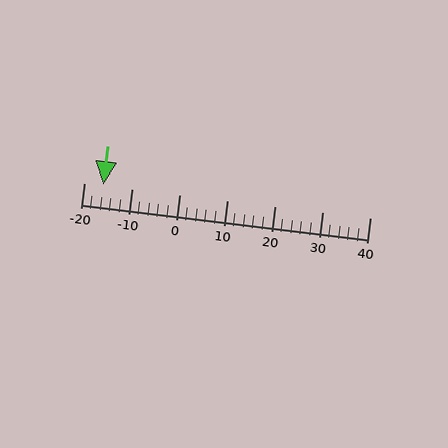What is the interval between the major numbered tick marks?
The major tick marks are spaced 10 units apart.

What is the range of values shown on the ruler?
The ruler shows values from -20 to 40.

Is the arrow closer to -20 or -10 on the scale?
The arrow is closer to -20.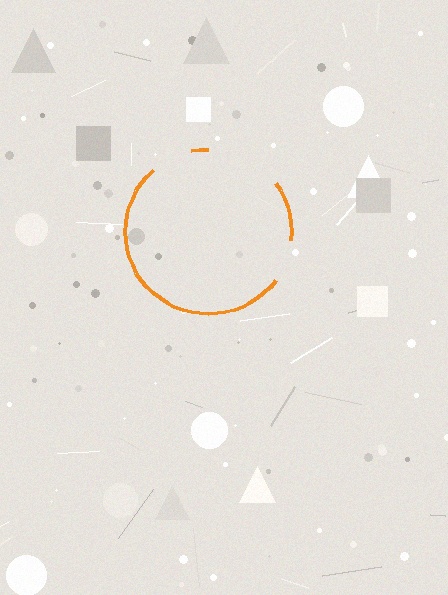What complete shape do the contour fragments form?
The contour fragments form a circle.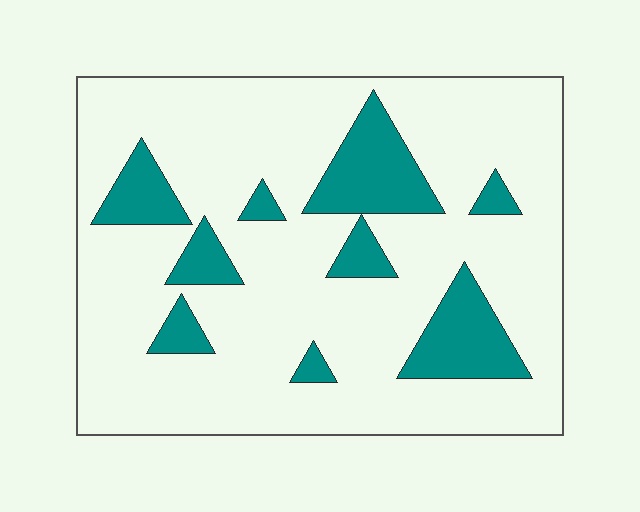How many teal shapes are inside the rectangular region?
9.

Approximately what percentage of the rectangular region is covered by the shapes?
Approximately 20%.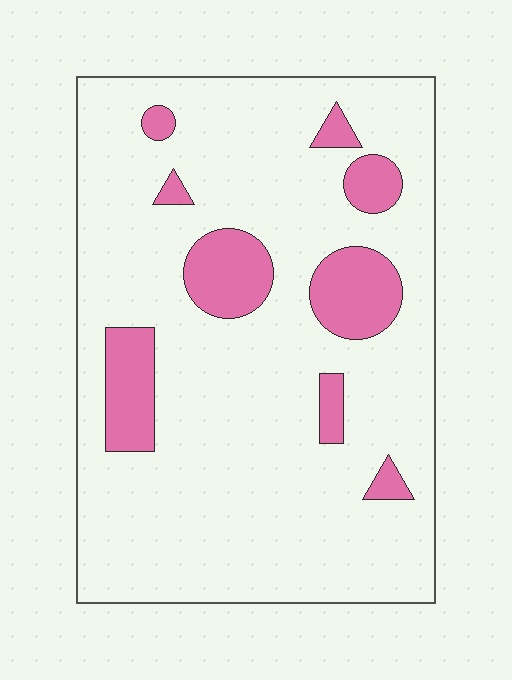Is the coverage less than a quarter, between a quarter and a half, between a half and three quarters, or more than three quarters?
Less than a quarter.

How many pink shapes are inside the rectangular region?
9.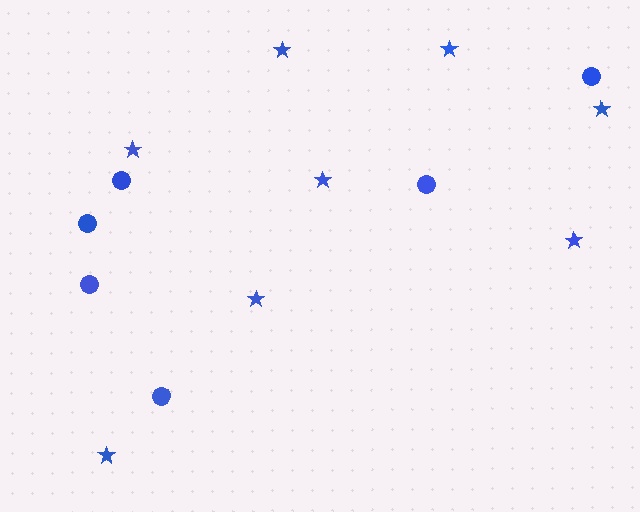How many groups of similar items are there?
There are 2 groups: one group of stars (8) and one group of circles (6).